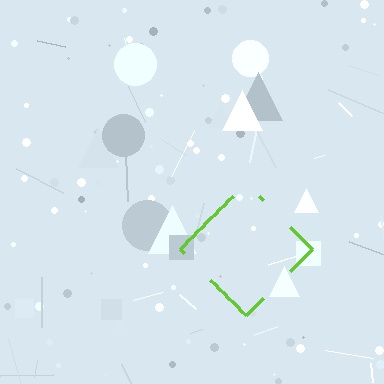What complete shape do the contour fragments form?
The contour fragments form a diamond.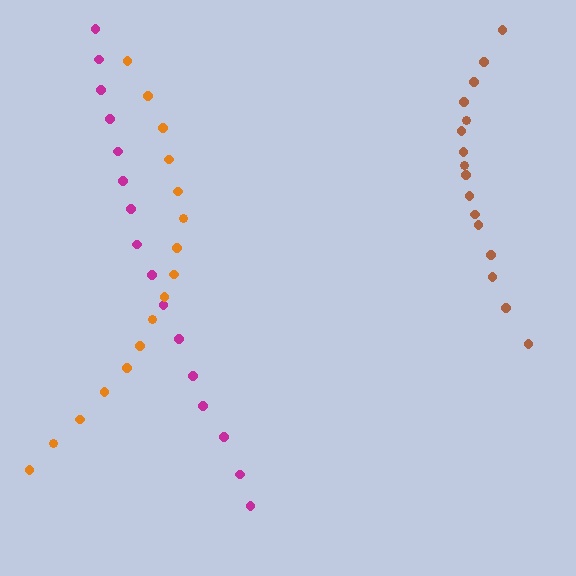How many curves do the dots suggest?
There are 3 distinct paths.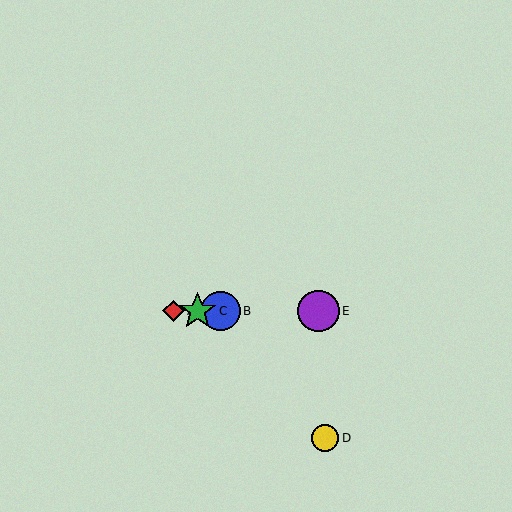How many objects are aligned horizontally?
4 objects (A, B, C, E) are aligned horizontally.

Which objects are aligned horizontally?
Objects A, B, C, E are aligned horizontally.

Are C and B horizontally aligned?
Yes, both are at y≈311.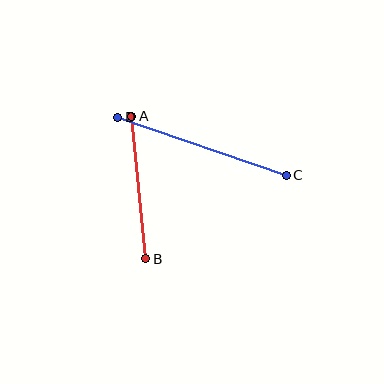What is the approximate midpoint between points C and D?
The midpoint is at approximately (202, 146) pixels.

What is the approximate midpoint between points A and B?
The midpoint is at approximately (139, 188) pixels.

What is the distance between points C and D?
The distance is approximately 178 pixels.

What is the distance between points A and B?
The distance is approximately 143 pixels.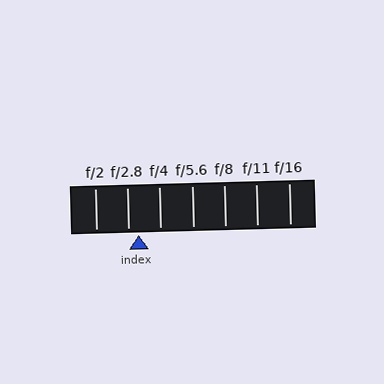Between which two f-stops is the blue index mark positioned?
The index mark is between f/2.8 and f/4.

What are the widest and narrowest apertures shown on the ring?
The widest aperture shown is f/2 and the narrowest is f/16.